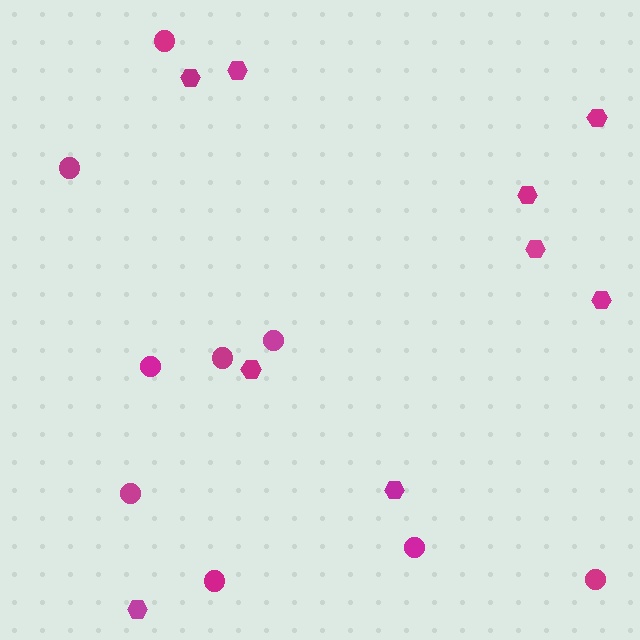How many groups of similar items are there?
There are 2 groups: one group of circles (9) and one group of hexagons (9).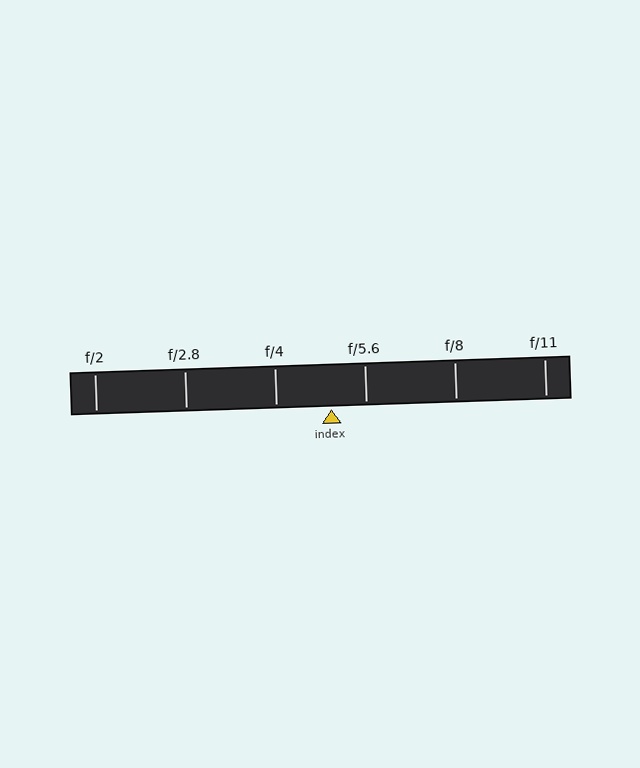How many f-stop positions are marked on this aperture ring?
There are 6 f-stop positions marked.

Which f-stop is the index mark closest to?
The index mark is closest to f/5.6.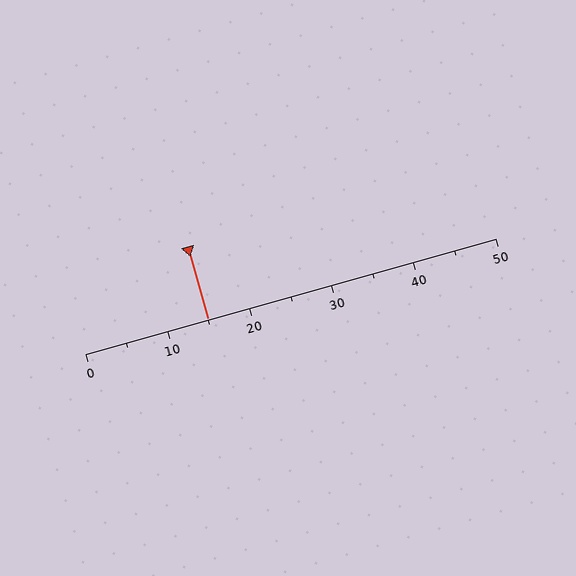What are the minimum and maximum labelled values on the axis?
The axis runs from 0 to 50.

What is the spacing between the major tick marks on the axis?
The major ticks are spaced 10 apart.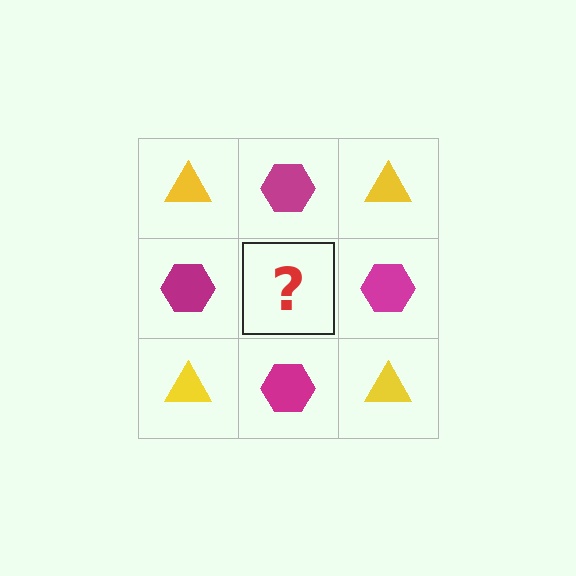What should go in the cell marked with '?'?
The missing cell should contain a yellow triangle.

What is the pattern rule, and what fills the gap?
The rule is that it alternates yellow triangle and magenta hexagon in a checkerboard pattern. The gap should be filled with a yellow triangle.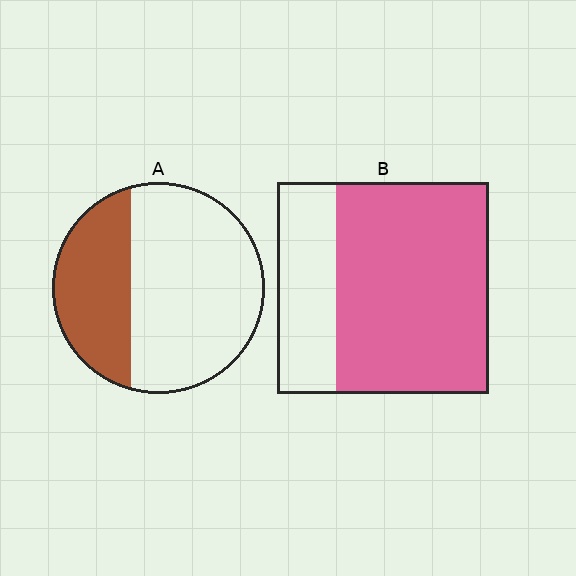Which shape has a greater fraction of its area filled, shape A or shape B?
Shape B.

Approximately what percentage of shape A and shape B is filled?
A is approximately 35% and B is approximately 70%.